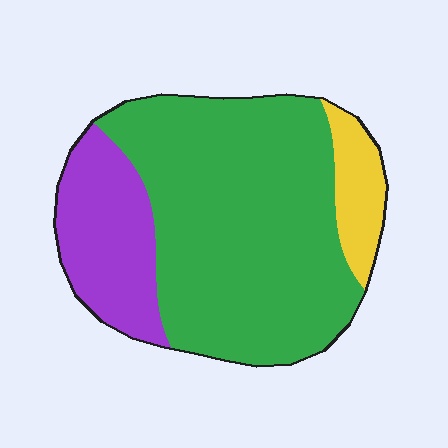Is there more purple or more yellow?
Purple.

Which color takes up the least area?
Yellow, at roughly 10%.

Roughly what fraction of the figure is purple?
Purple covers around 20% of the figure.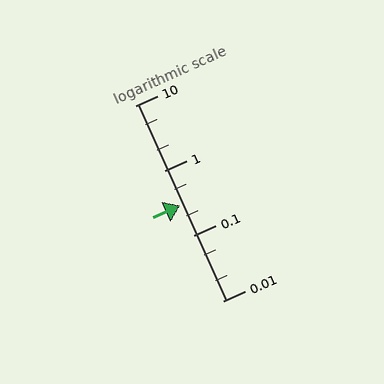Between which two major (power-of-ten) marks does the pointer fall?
The pointer is between 0.1 and 1.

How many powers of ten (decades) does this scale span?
The scale spans 3 decades, from 0.01 to 10.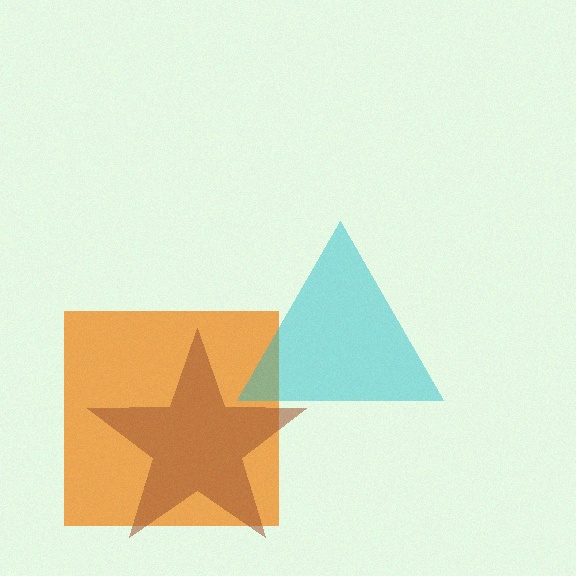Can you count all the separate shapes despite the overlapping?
Yes, there are 3 separate shapes.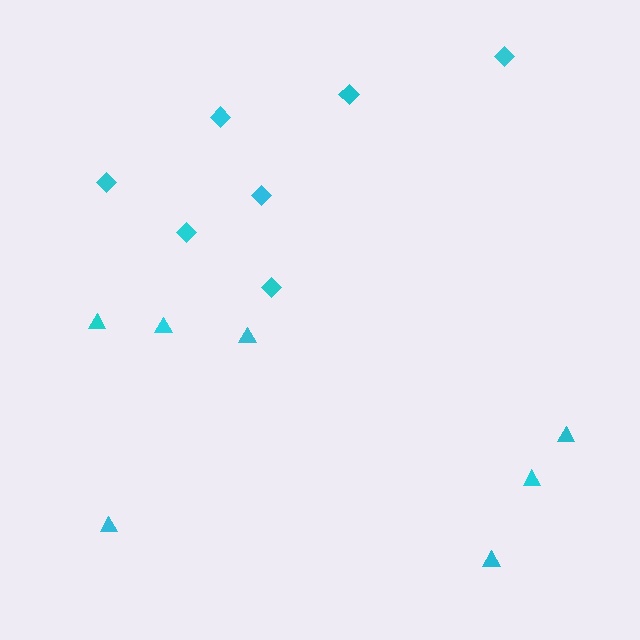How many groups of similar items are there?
There are 2 groups: one group of triangles (7) and one group of diamonds (7).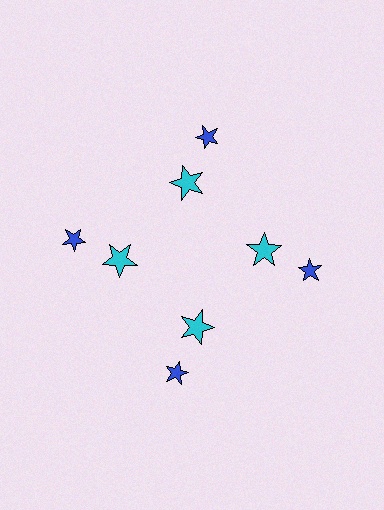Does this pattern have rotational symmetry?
Yes, this pattern has 4-fold rotational symmetry. It looks the same after rotating 90 degrees around the center.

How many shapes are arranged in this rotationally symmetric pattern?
There are 8 shapes, arranged in 4 groups of 2.